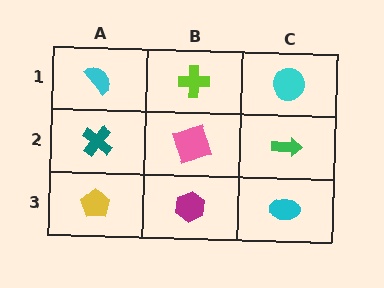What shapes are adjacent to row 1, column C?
A green arrow (row 2, column C), a lime cross (row 1, column B).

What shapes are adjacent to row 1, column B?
A pink square (row 2, column B), a cyan semicircle (row 1, column A), a cyan circle (row 1, column C).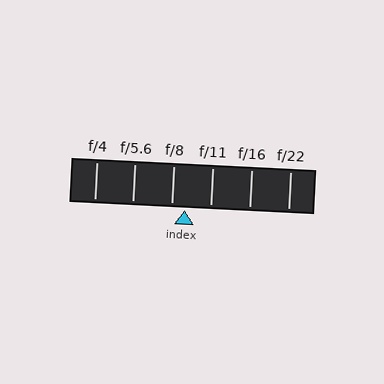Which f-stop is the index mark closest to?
The index mark is closest to f/8.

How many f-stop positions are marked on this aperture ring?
There are 6 f-stop positions marked.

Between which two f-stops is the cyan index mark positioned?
The index mark is between f/8 and f/11.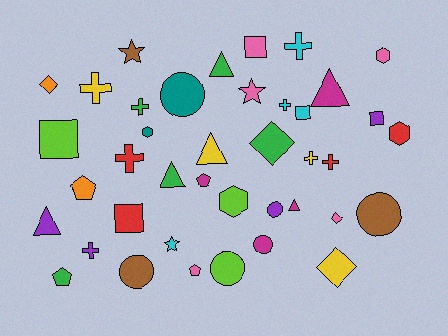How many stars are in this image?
There are 3 stars.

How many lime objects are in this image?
There are 3 lime objects.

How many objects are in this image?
There are 40 objects.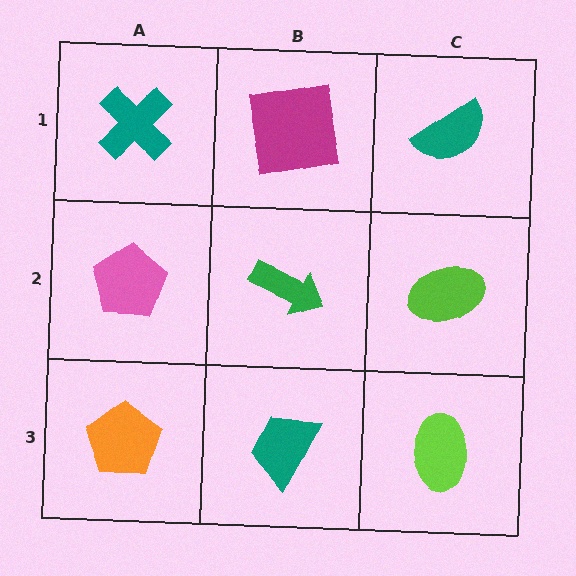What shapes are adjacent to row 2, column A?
A teal cross (row 1, column A), an orange pentagon (row 3, column A), a green arrow (row 2, column B).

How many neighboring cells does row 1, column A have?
2.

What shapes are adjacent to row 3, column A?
A pink pentagon (row 2, column A), a teal trapezoid (row 3, column B).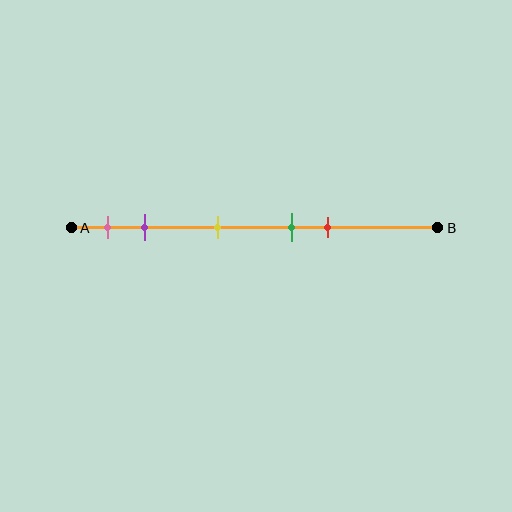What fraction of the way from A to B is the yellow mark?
The yellow mark is approximately 40% (0.4) of the way from A to B.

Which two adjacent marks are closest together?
The green and red marks are the closest adjacent pair.